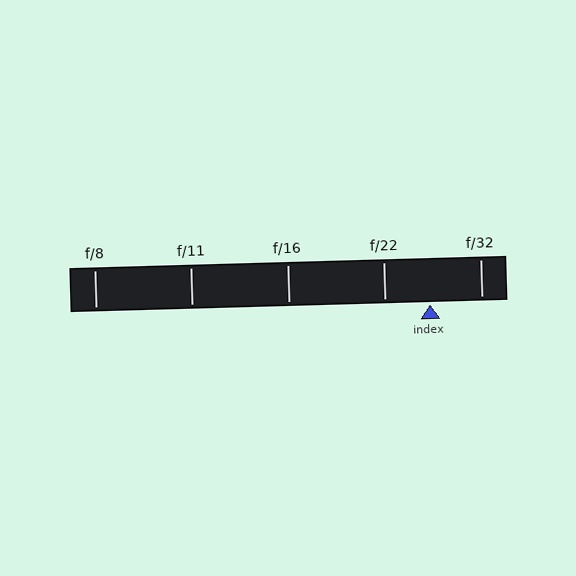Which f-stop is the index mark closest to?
The index mark is closest to f/22.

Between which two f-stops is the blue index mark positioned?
The index mark is between f/22 and f/32.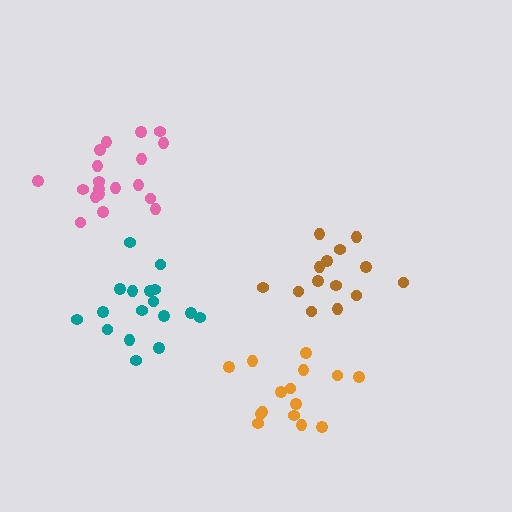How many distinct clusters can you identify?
There are 4 distinct clusters.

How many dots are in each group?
Group 1: 19 dots, Group 2: 17 dots, Group 3: 14 dots, Group 4: 15 dots (65 total).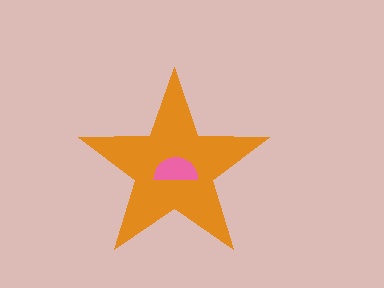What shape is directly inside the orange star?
The pink semicircle.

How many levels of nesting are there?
2.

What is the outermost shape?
The orange star.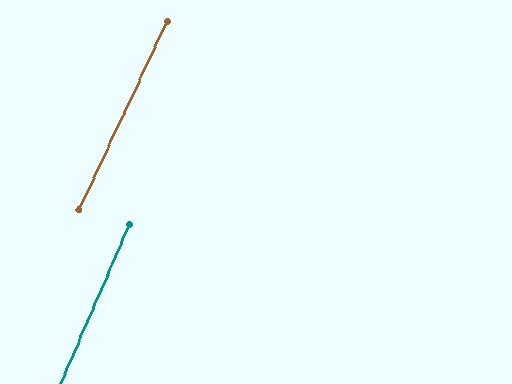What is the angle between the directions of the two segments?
Approximately 2 degrees.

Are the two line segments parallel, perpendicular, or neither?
Parallel — their directions differ by only 1.9°.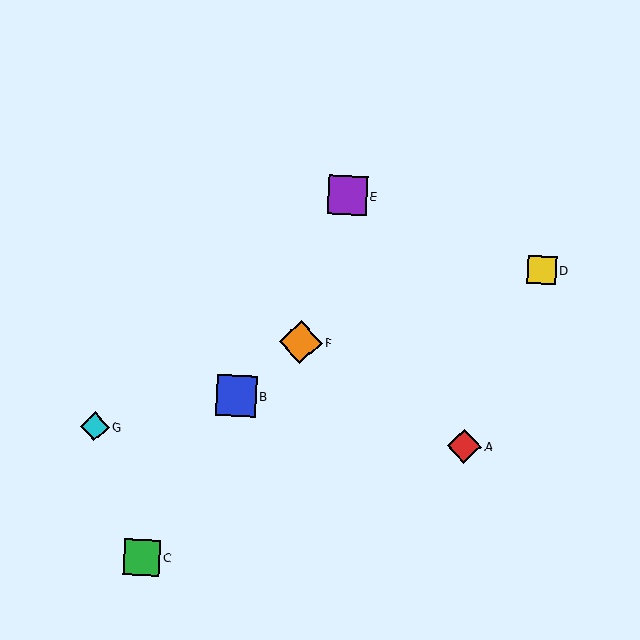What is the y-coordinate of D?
Object D is at y≈270.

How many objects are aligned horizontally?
2 objects (A, G) are aligned horizontally.